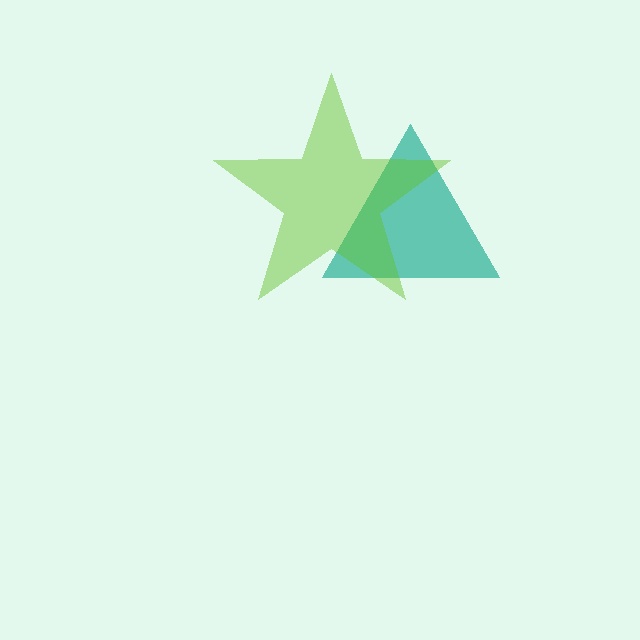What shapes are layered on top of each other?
The layered shapes are: a teal triangle, a lime star.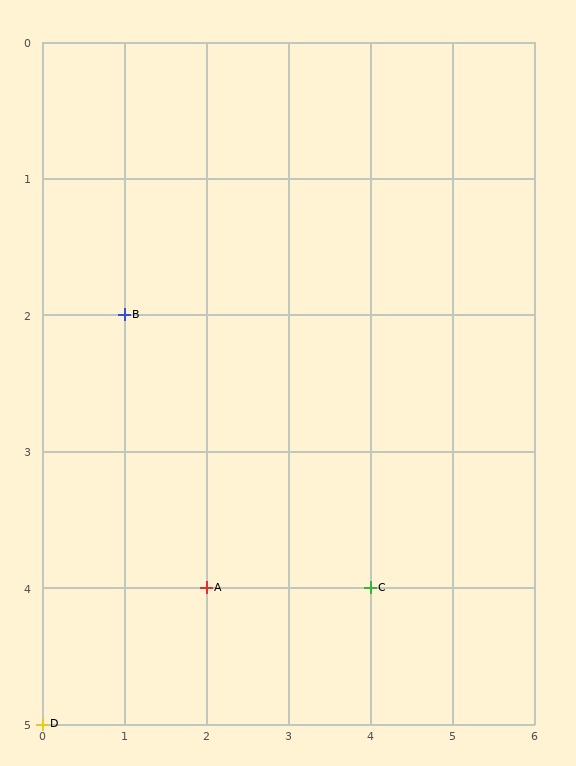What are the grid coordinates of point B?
Point B is at grid coordinates (1, 2).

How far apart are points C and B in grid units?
Points C and B are 3 columns and 2 rows apart (about 3.6 grid units diagonally).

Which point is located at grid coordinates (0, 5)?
Point D is at (0, 5).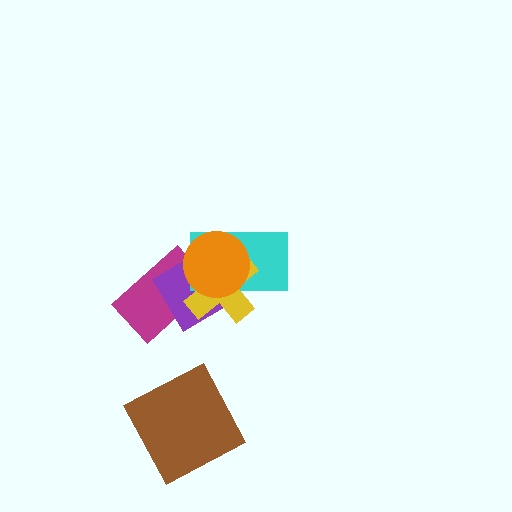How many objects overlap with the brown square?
0 objects overlap with the brown square.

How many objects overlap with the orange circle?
4 objects overlap with the orange circle.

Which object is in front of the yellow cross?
The orange circle is in front of the yellow cross.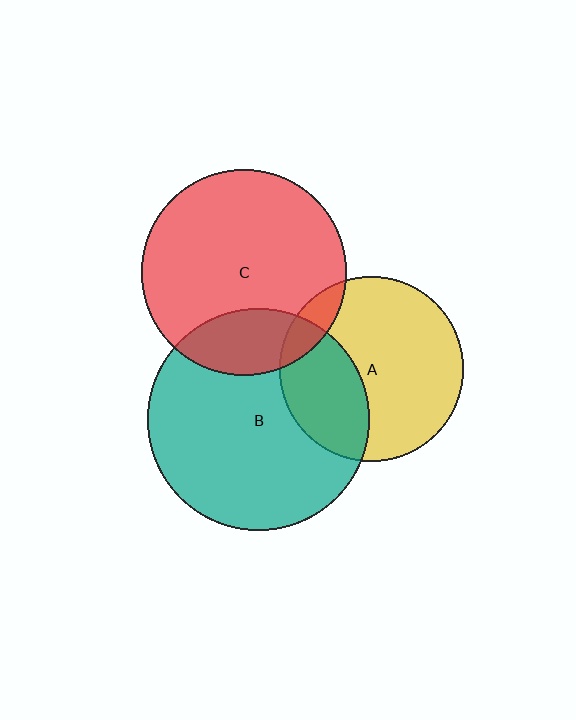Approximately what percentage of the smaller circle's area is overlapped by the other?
Approximately 35%.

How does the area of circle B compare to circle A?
Approximately 1.4 times.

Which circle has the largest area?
Circle B (teal).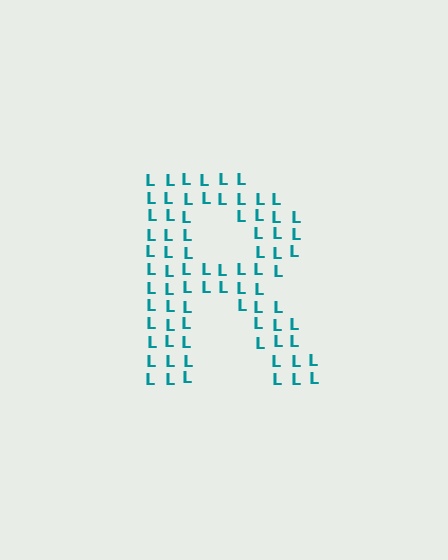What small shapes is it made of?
It is made of small letter L's.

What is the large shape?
The large shape is the letter R.